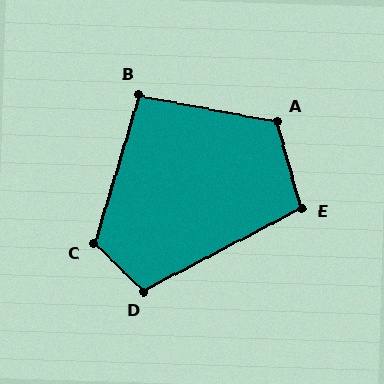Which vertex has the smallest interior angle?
B, at approximately 96 degrees.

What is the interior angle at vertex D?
Approximately 108 degrees (obtuse).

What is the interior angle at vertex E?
Approximately 102 degrees (obtuse).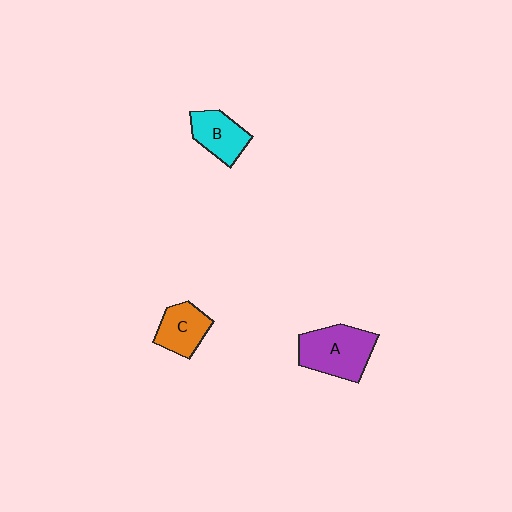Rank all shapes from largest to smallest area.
From largest to smallest: A (purple), B (cyan), C (orange).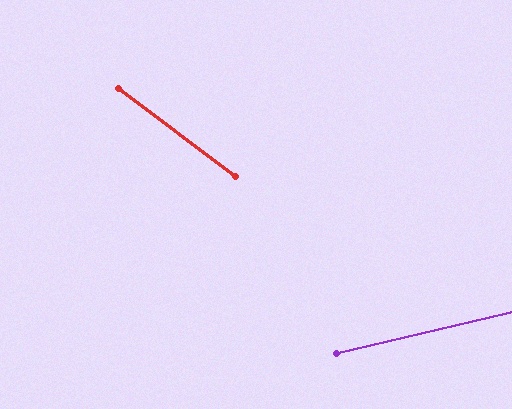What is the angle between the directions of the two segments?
Approximately 50 degrees.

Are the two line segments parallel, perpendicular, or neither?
Neither parallel nor perpendicular — they differ by about 50°.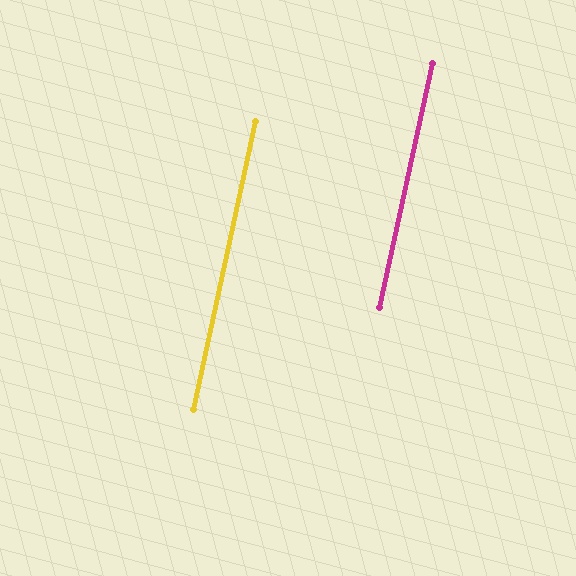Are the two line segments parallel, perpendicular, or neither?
Parallel — their directions differ by only 0.2°.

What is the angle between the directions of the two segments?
Approximately 0 degrees.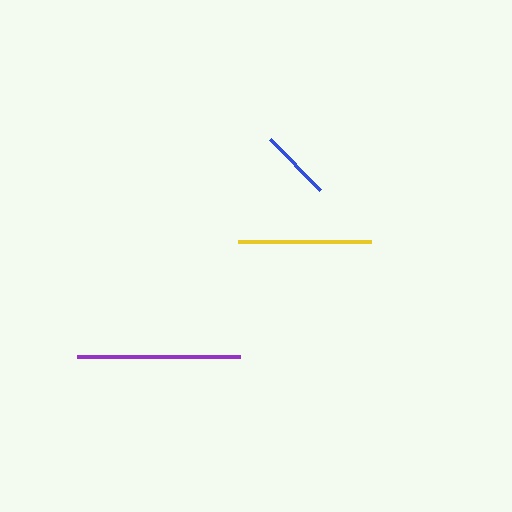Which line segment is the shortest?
The blue line is the shortest at approximately 72 pixels.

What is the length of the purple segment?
The purple segment is approximately 163 pixels long.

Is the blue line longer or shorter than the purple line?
The purple line is longer than the blue line.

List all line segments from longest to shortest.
From longest to shortest: purple, yellow, blue.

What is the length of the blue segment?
The blue segment is approximately 72 pixels long.